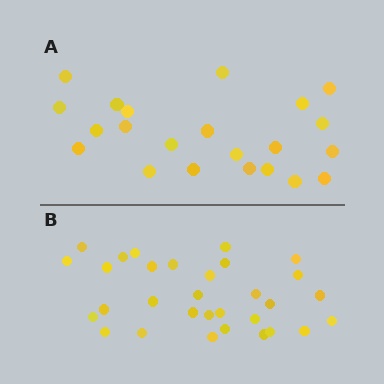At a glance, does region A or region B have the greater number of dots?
Region B (the bottom region) has more dots.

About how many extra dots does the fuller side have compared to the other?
Region B has roughly 8 or so more dots than region A.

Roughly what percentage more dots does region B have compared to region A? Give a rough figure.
About 40% more.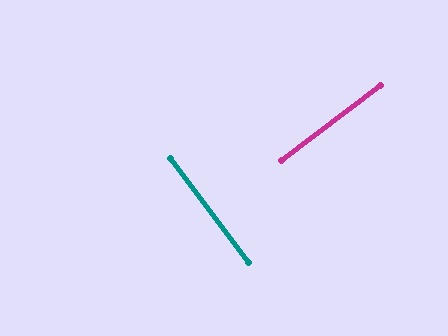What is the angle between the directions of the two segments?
Approximately 90 degrees.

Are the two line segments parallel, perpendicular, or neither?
Perpendicular — they meet at approximately 90°.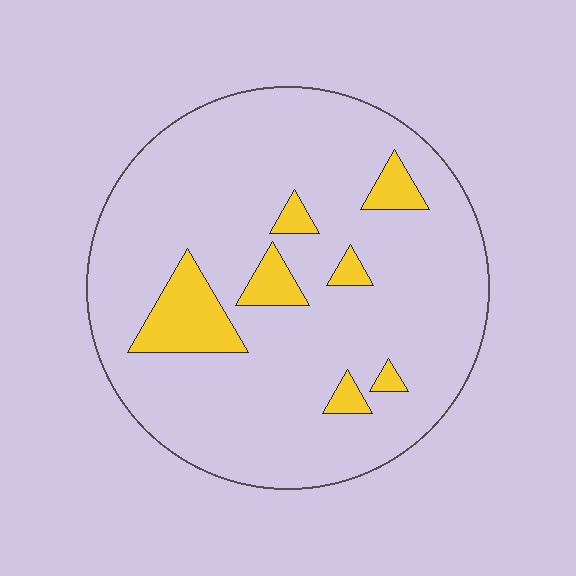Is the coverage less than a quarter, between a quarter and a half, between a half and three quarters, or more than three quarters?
Less than a quarter.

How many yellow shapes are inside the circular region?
7.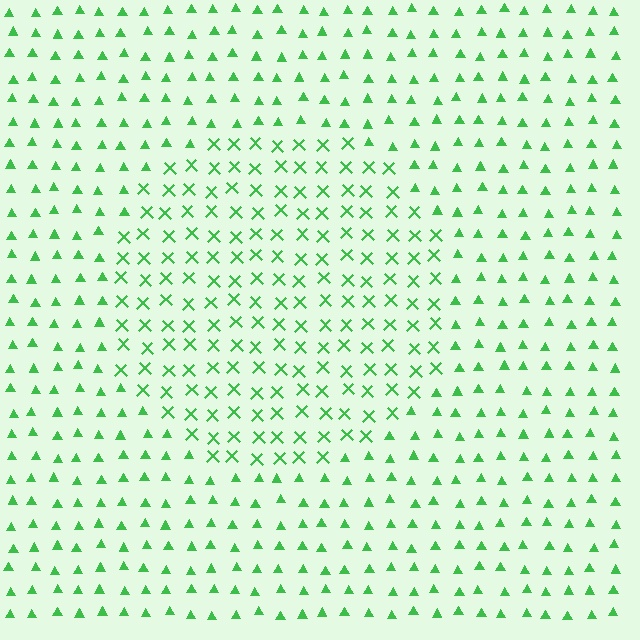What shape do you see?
I see a circle.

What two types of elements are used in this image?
The image uses X marks inside the circle region and triangles outside it.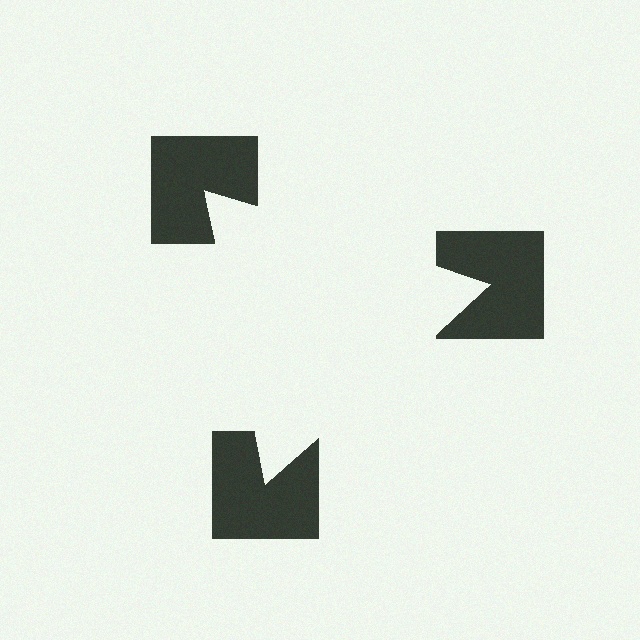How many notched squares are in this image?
There are 3 — one at each vertex of the illusory triangle.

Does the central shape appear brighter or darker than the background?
It typically appears slightly brighter than the background, even though no actual brightness change is drawn.